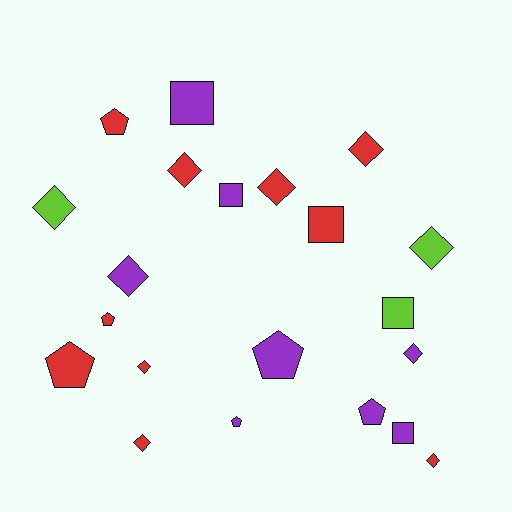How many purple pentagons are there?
There are 3 purple pentagons.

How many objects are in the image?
There are 21 objects.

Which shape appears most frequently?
Diamond, with 10 objects.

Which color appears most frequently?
Red, with 10 objects.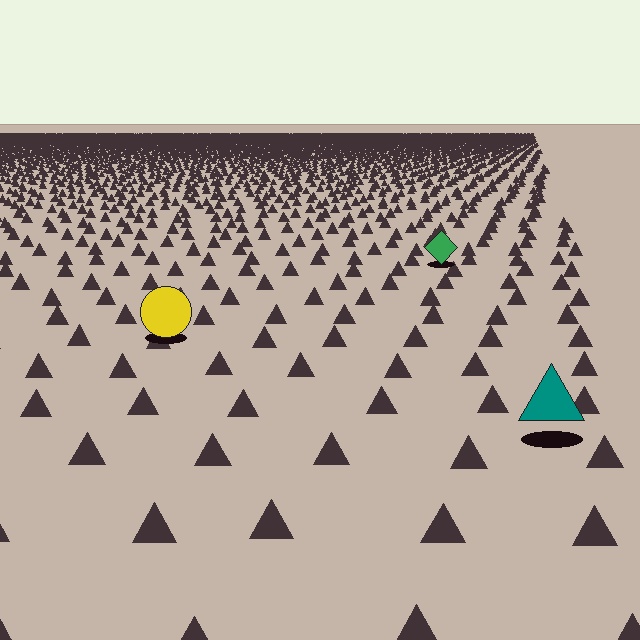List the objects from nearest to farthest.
From nearest to farthest: the teal triangle, the yellow circle, the green diamond.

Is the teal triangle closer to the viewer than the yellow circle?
Yes. The teal triangle is closer — you can tell from the texture gradient: the ground texture is coarser near it.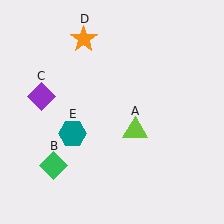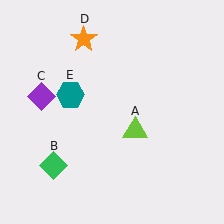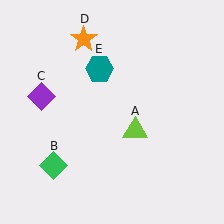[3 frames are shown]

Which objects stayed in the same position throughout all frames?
Lime triangle (object A) and green diamond (object B) and purple diamond (object C) and orange star (object D) remained stationary.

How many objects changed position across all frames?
1 object changed position: teal hexagon (object E).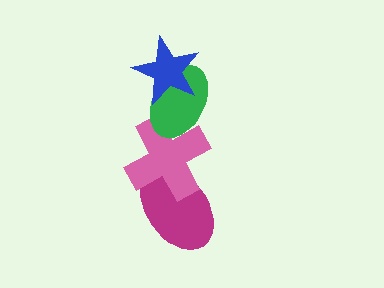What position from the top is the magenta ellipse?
The magenta ellipse is 4th from the top.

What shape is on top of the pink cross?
The green ellipse is on top of the pink cross.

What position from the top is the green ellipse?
The green ellipse is 2nd from the top.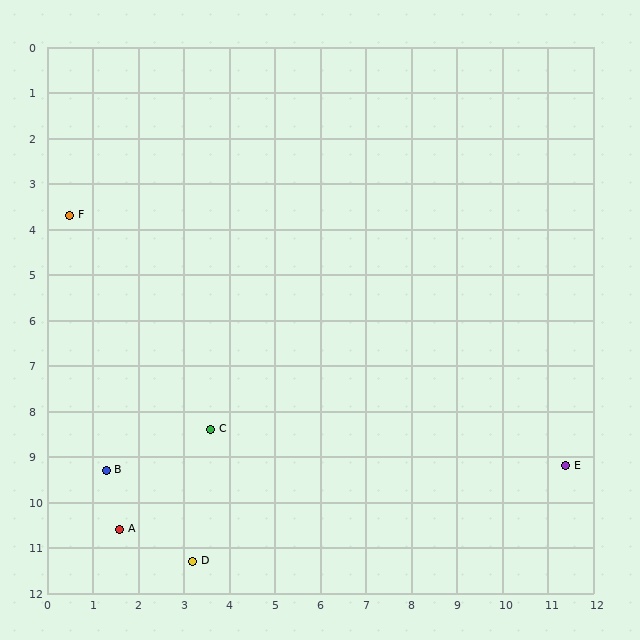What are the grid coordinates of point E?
Point E is at approximately (11.4, 9.2).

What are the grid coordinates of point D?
Point D is at approximately (3.2, 11.3).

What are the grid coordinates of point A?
Point A is at approximately (1.6, 10.6).